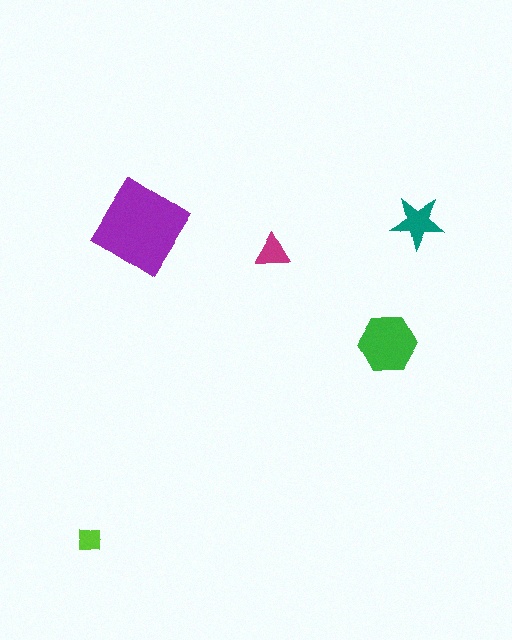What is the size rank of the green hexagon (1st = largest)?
2nd.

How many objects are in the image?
There are 5 objects in the image.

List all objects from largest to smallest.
The purple diamond, the green hexagon, the teal star, the magenta triangle, the lime square.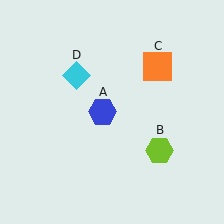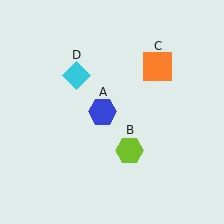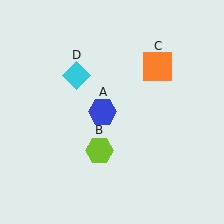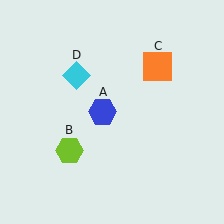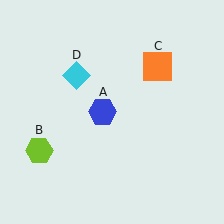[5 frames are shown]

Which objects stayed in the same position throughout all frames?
Blue hexagon (object A) and orange square (object C) and cyan diamond (object D) remained stationary.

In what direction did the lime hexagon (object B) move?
The lime hexagon (object B) moved left.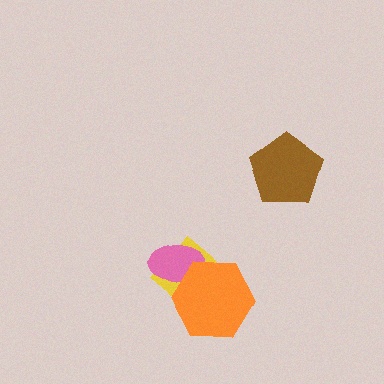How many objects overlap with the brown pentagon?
0 objects overlap with the brown pentagon.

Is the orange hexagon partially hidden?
No, no other shape covers it.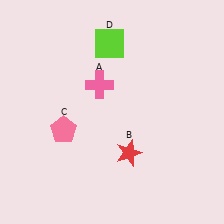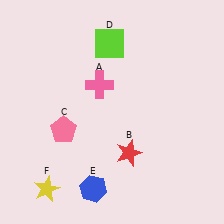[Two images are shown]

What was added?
A blue hexagon (E), a yellow star (F) were added in Image 2.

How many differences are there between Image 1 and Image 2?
There are 2 differences between the two images.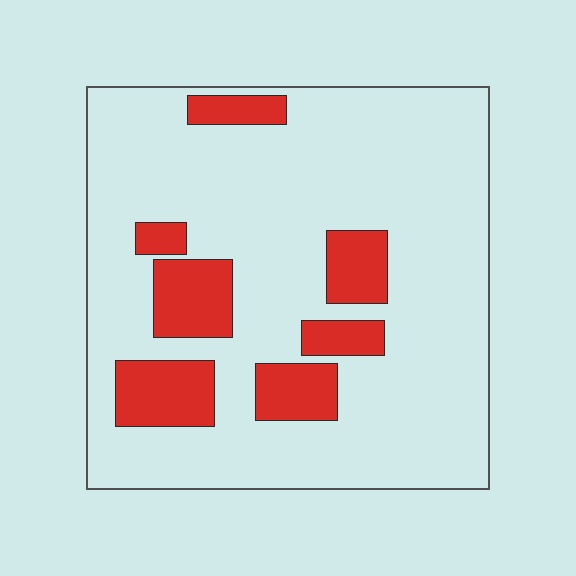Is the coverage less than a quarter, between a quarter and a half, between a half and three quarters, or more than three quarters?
Less than a quarter.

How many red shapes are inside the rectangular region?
7.